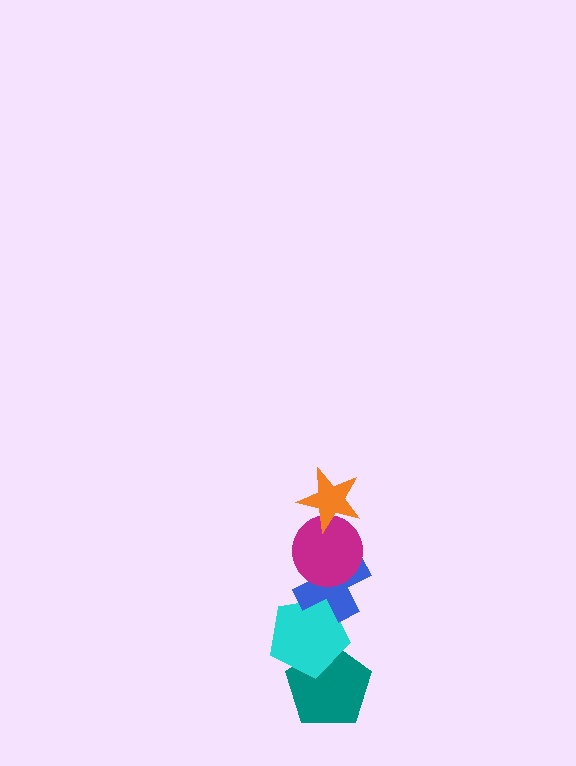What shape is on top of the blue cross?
The magenta circle is on top of the blue cross.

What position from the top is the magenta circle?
The magenta circle is 2nd from the top.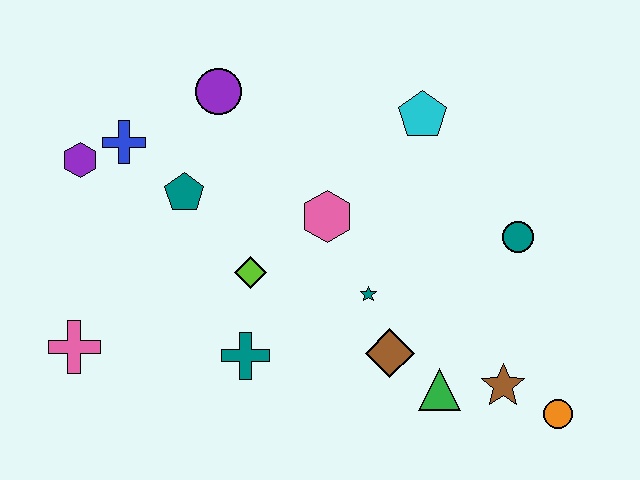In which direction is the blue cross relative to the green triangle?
The blue cross is to the left of the green triangle.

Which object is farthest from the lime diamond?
The orange circle is farthest from the lime diamond.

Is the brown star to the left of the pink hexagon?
No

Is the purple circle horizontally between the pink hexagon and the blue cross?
Yes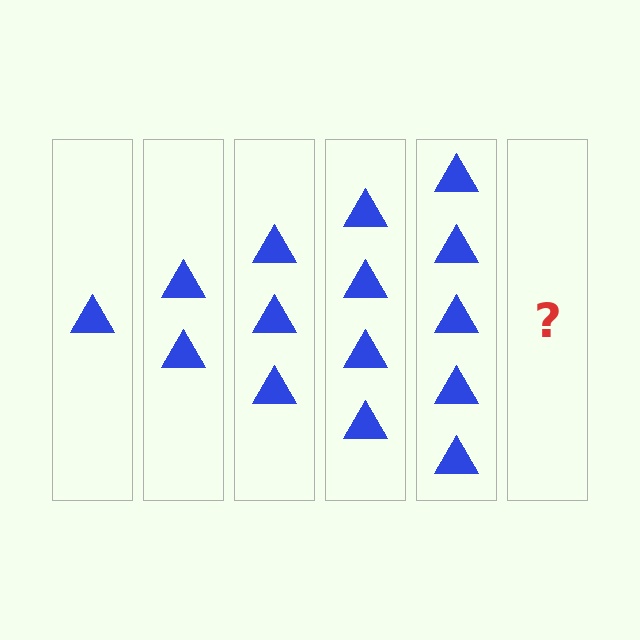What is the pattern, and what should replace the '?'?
The pattern is that each step adds one more triangle. The '?' should be 6 triangles.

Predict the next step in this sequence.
The next step is 6 triangles.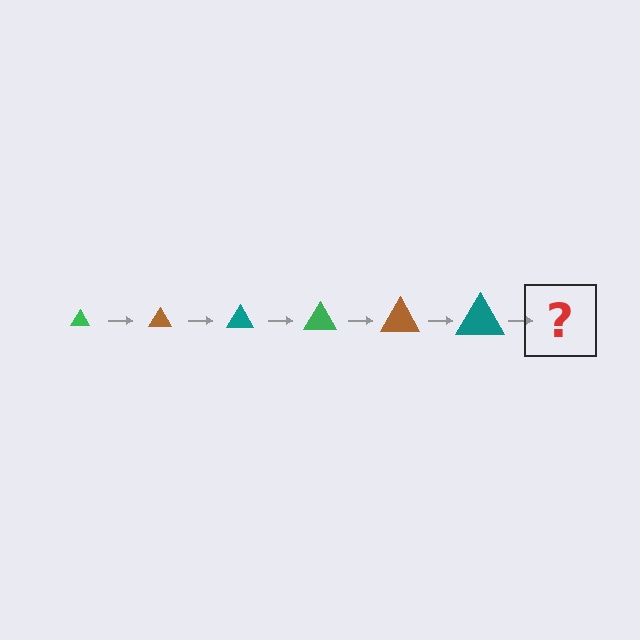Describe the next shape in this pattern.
It should be a green triangle, larger than the previous one.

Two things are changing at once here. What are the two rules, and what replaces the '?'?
The two rules are that the triangle grows larger each step and the color cycles through green, brown, and teal. The '?' should be a green triangle, larger than the previous one.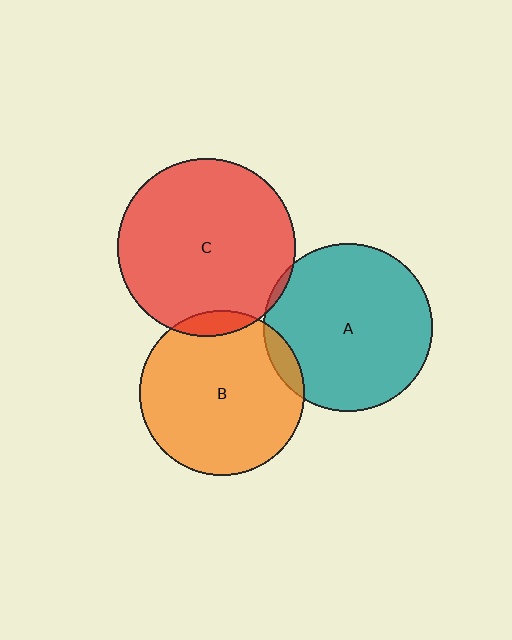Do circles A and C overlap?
Yes.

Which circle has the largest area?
Circle C (red).